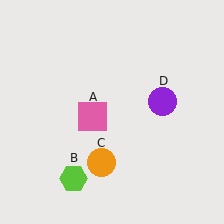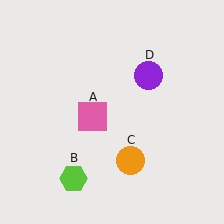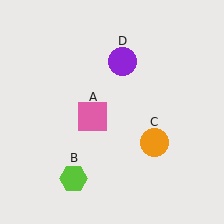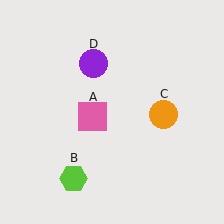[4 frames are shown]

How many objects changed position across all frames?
2 objects changed position: orange circle (object C), purple circle (object D).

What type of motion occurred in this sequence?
The orange circle (object C), purple circle (object D) rotated counterclockwise around the center of the scene.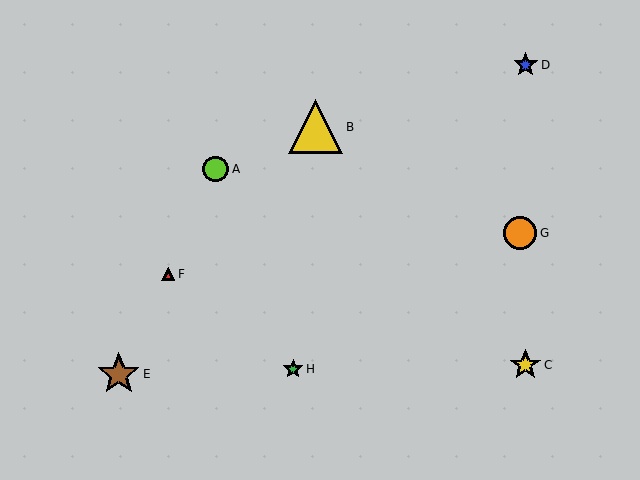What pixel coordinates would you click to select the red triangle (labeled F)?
Click at (168, 274) to select the red triangle F.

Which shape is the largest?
The yellow triangle (labeled B) is the largest.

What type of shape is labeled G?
Shape G is an orange circle.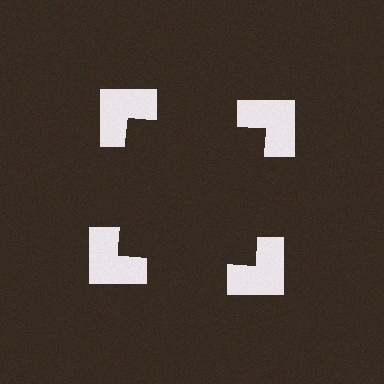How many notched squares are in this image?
There are 4 — one at each vertex of the illusory square.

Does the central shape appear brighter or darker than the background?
It typically appears slightly darker than the background, even though no actual brightness change is drawn.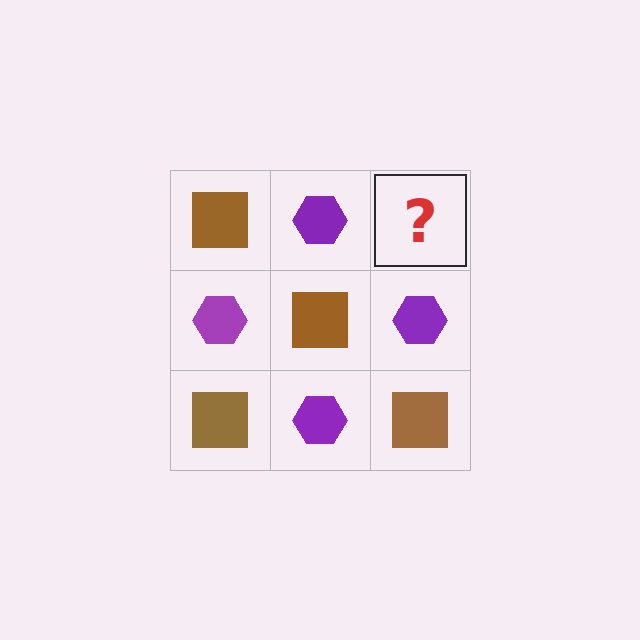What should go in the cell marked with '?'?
The missing cell should contain a brown square.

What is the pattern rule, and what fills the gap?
The rule is that it alternates brown square and purple hexagon in a checkerboard pattern. The gap should be filled with a brown square.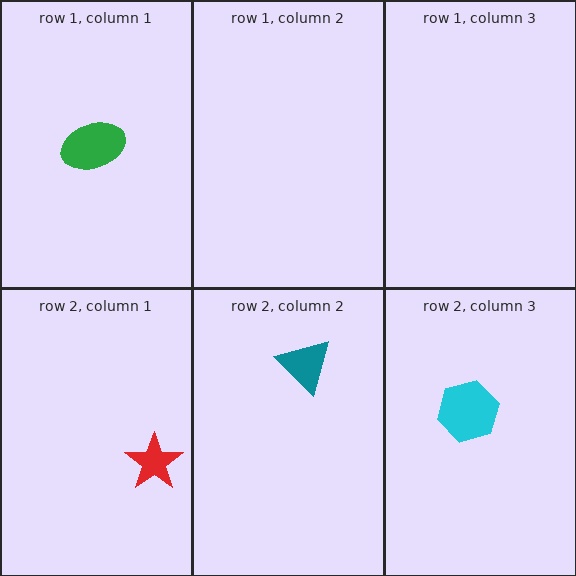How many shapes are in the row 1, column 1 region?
1.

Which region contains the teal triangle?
The row 2, column 2 region.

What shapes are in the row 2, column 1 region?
The red star.